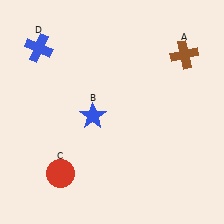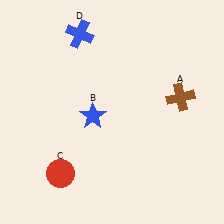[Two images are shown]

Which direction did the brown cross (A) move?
The brown cross (A) moved down.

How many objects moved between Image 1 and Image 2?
2 objects moved between the two images.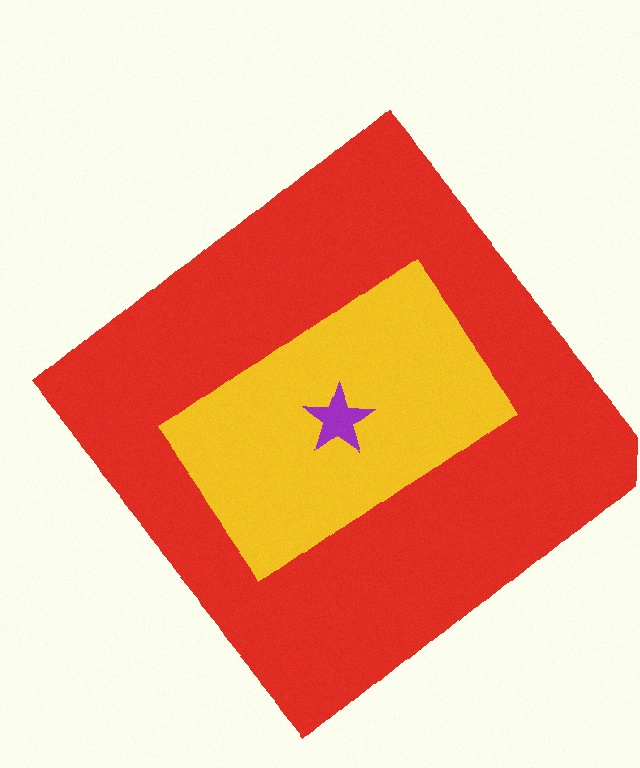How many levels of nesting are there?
3.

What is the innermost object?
The purple star.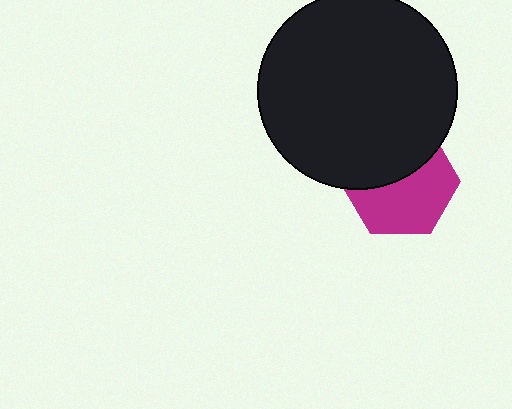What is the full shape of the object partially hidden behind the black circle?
The partially hidden object is a magenta hexagon.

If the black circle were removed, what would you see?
You would see the complete magenta hexagon.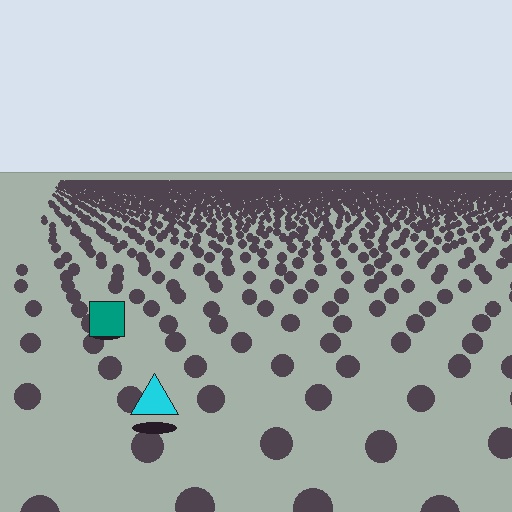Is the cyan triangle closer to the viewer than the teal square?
Yes. The cyan triangle is closer — you can tell from the texture gradient: the ground texture is coarser near it.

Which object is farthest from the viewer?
The teal square is farthest from the viewer. It appears smaller and the ground texture around it is denser.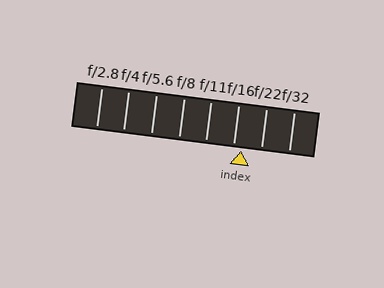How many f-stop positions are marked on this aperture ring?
There are 8 f-stop positions marked.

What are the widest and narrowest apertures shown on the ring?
The widest aperture shown is f/2.8 and the narrowest is f/32.